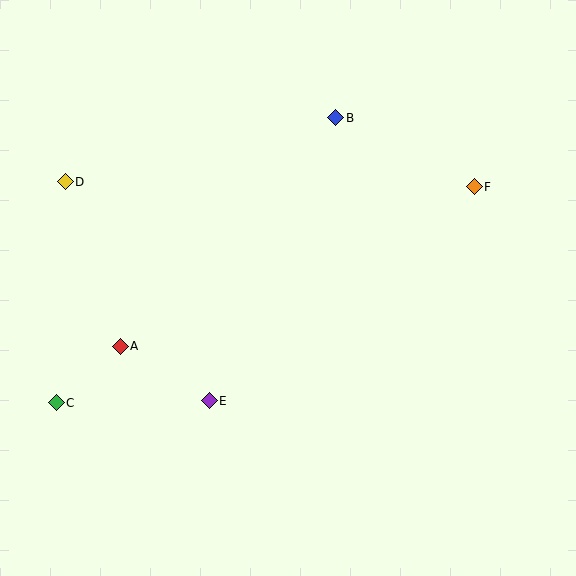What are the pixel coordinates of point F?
Point F is at (474, 187).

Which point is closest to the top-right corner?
Point F is closest to the top-right corner.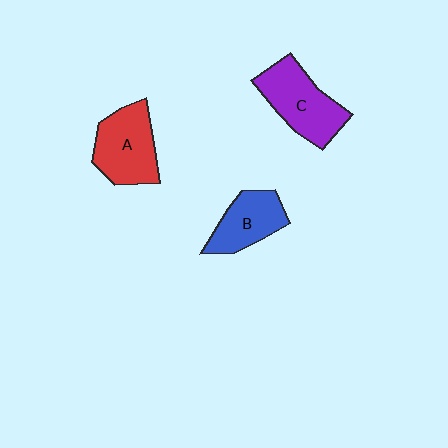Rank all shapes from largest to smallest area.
From largest to smallest: C (purple), A (red), B (blue).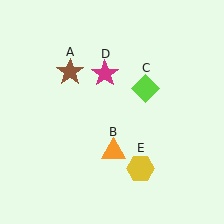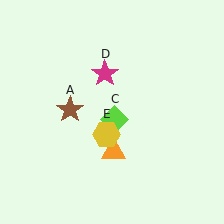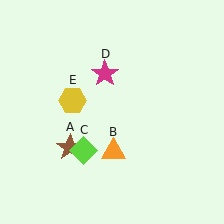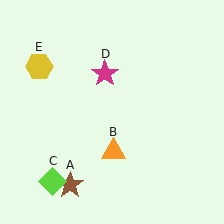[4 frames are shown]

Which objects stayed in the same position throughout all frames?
Orange triangle (object B) and magenta star (object D) remained stationary.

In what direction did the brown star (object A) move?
The brown star (object A) moved down.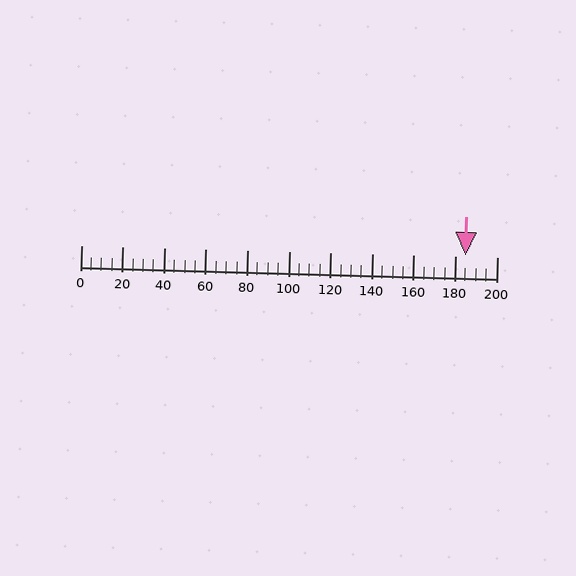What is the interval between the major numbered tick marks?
The major tick marks are spaced 20 units apart.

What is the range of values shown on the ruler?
The ruler shows values from 0 to 200.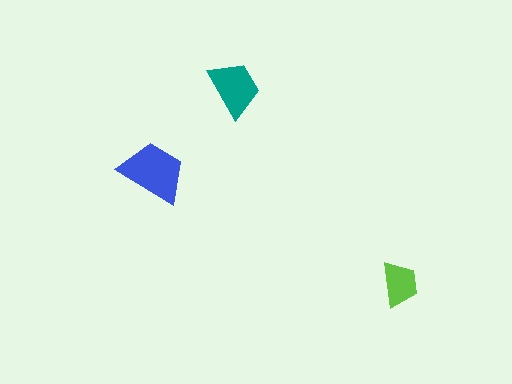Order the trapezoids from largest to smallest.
the blue one, the teal one, the lime one.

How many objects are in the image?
There are 3 objects in the image.